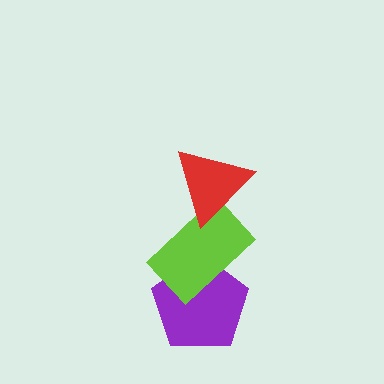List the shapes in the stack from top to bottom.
From top to bottom: the red triangle, the lime rectangle, the purple pentagon.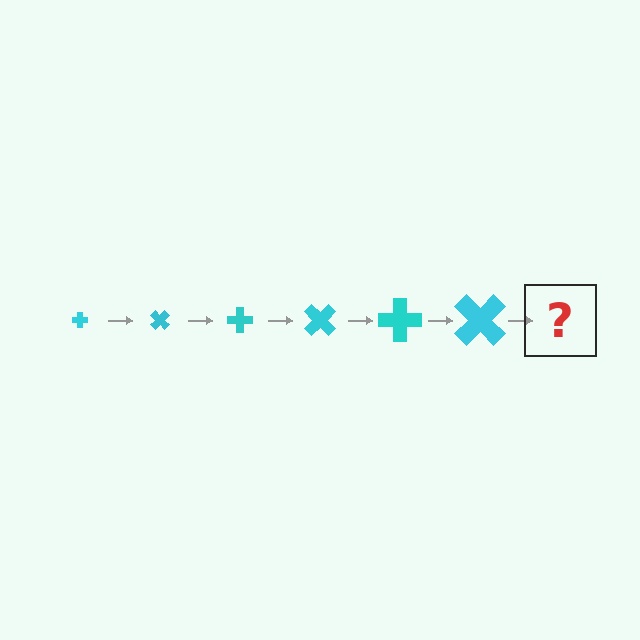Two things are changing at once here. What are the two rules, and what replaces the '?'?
The two rules are that the cross grows larger each step and it rotates 45 degrees each step. The '?' should be a cross, larger than the previous one and rotated 270 degrees from the start.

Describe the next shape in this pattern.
It should be a cross, larger than the previous one and rotated 270 degrees from the start.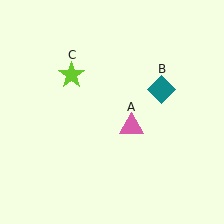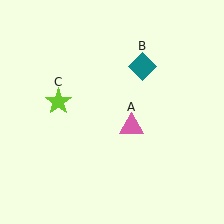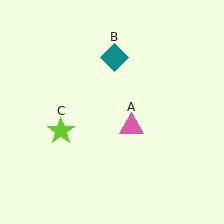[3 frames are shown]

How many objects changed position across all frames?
2 objects changed position: teal diamond (object B), lime star (object C).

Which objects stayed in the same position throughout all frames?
Pink triangle (object A) remained stationary.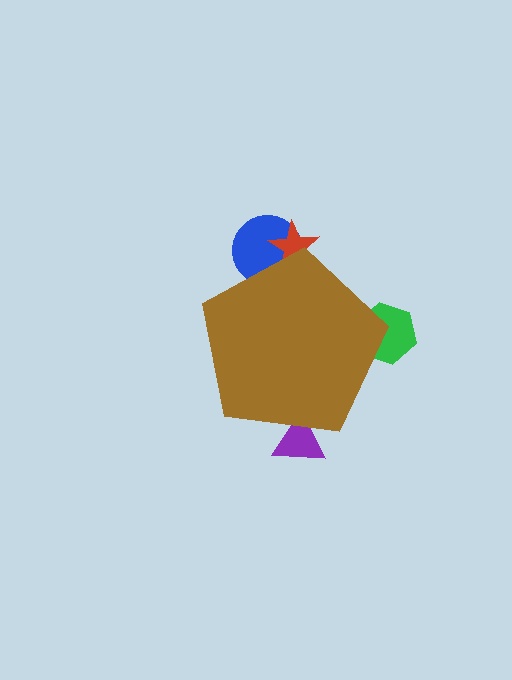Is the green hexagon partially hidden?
Yes, the green hexagon is partially hidden behind the brown pentagon.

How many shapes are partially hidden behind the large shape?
4 shapes are partially hidden.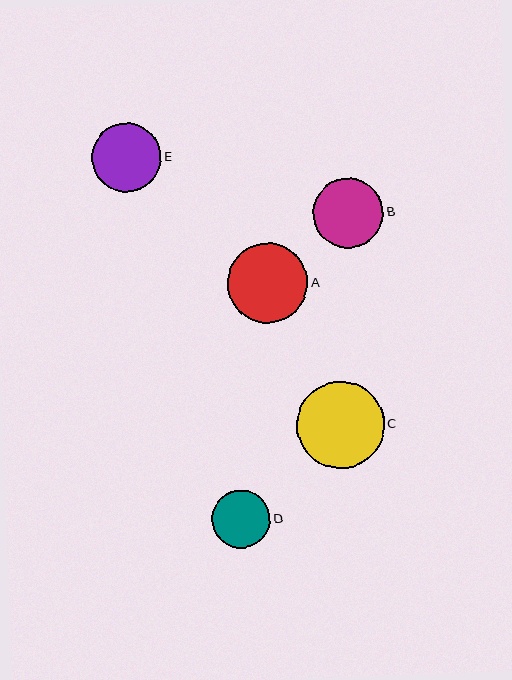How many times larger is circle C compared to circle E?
Circle C is approximately 1.3 times the size of circle E.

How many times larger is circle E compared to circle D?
Circle E is approximately 1.2 times the size of circle D.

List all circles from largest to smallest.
From largest to smallest: C, A, B, E, D.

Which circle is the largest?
Circle C is the largest with a size of approximately 87 pixels.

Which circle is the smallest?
Circle D is the smallest with a size of approximately 58 pixels.